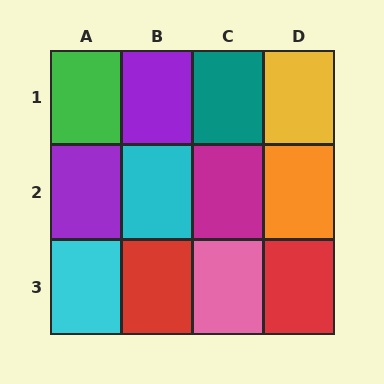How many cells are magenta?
1 cell is magenta.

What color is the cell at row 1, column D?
Yellow.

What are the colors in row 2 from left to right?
Purple, cyan, magenta, orange.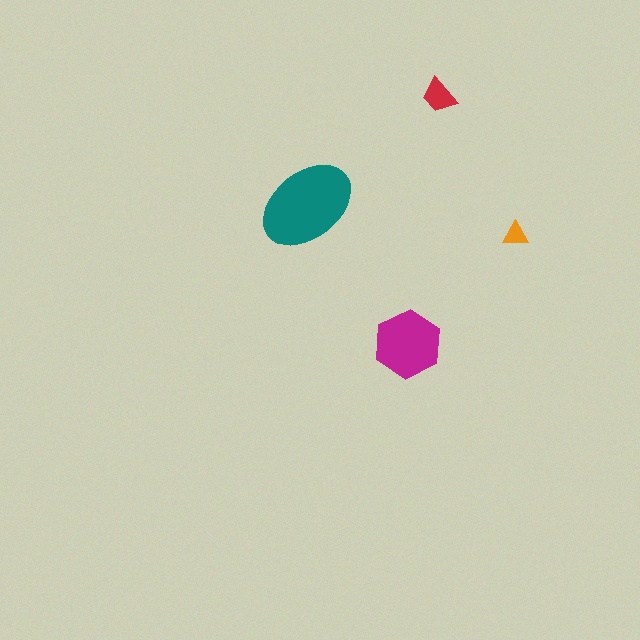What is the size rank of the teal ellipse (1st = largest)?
1st.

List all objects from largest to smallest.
The teal ellipse, the magenta hexagon, the red trapezoid, the orange triangle.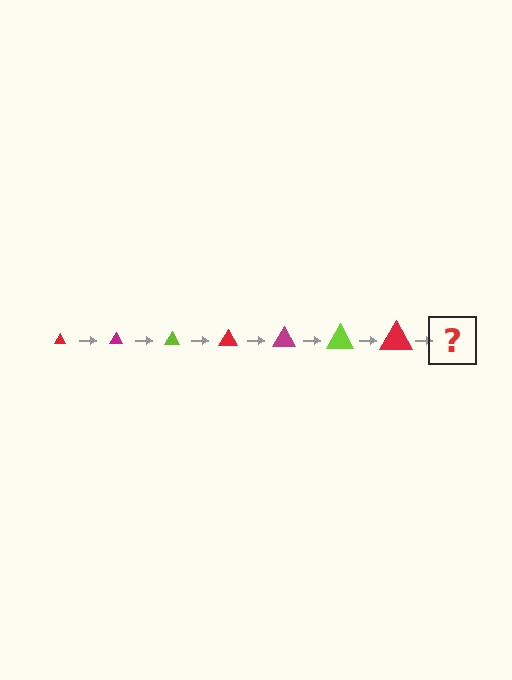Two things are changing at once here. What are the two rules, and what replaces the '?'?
The two rules are that the triangle grows larger each step and the color cycles through red, magenta, and lime. The '?' should be a magenta triangle, larger than the previous one.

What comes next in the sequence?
The next element should be a magenta triangle, larger than the previous one.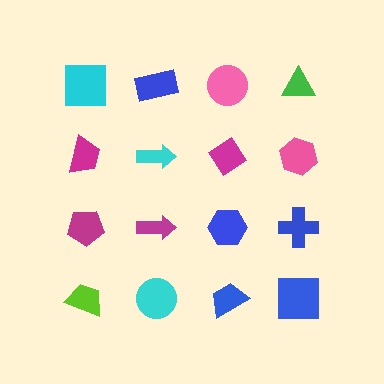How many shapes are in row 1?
4 shapes.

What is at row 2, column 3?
A magenta diamond.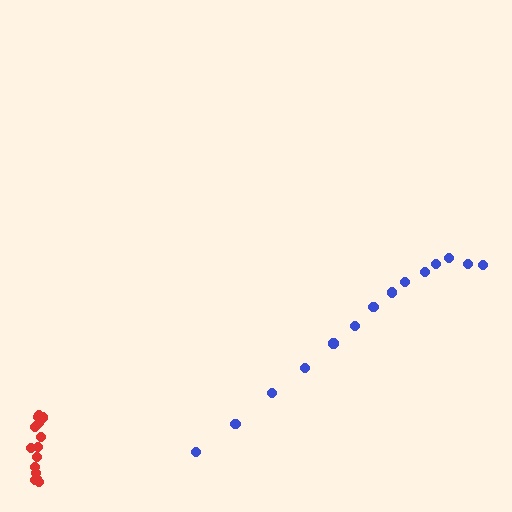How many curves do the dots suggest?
There are 2 distinct paths.